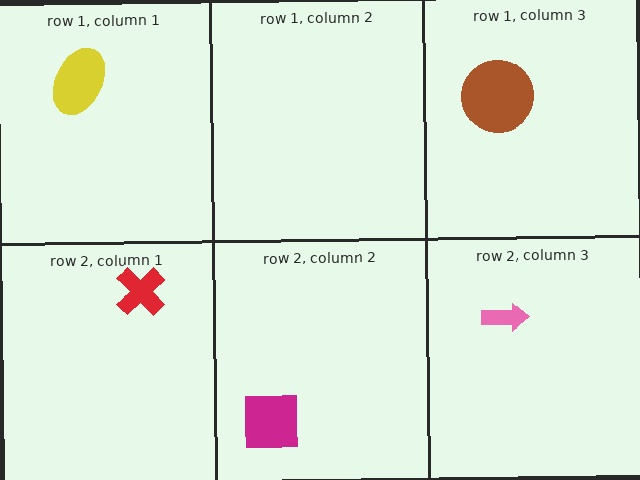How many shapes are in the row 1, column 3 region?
1.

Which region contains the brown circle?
The row 1, column 3 region.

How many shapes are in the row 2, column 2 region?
1.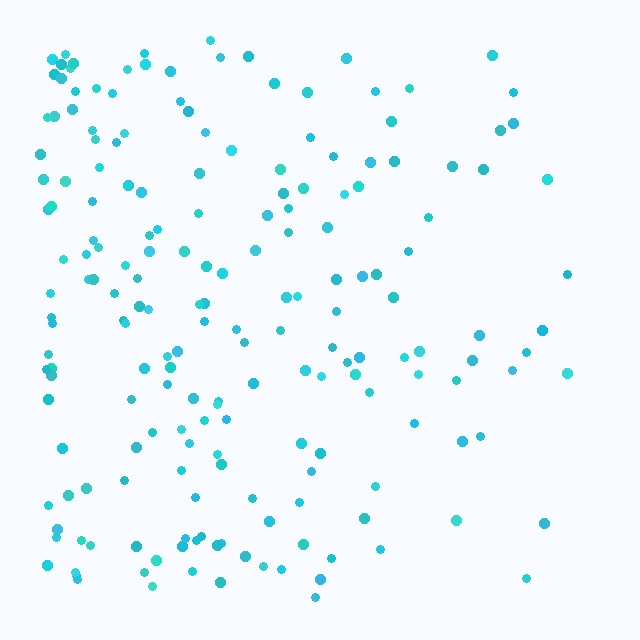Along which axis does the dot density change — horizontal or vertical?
Horizontal.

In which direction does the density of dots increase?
From right to left, with the left side densest.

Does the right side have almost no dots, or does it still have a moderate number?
Still a moderate number, just noticeably fewer than the left.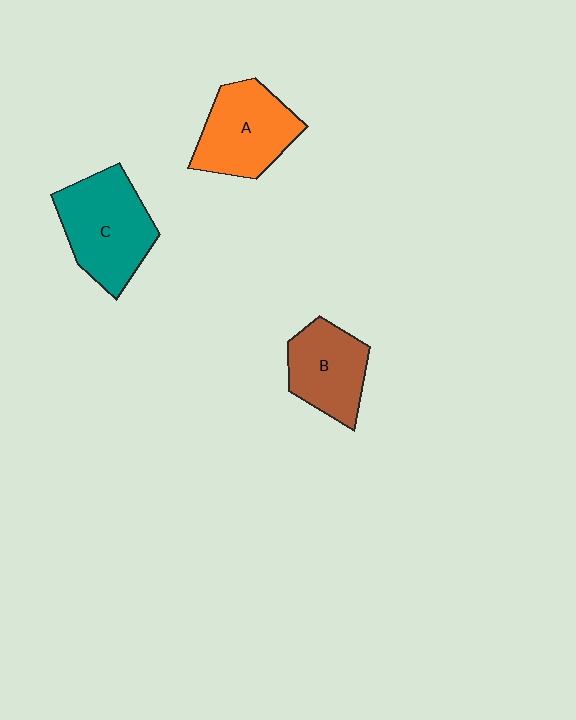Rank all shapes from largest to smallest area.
From largest to smallest: C (teal), A (orange), B (brown).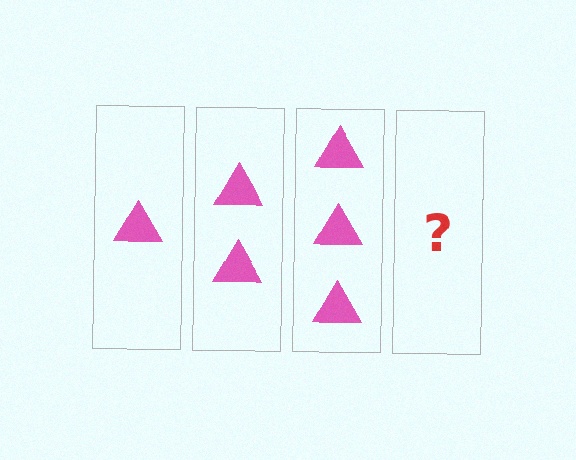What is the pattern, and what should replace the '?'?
The pattern is that each step adds one more triangle. The '?' should be 4 triangles.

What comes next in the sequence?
The next element should be 4 triangles.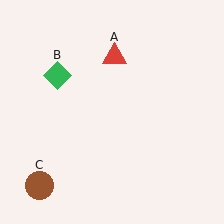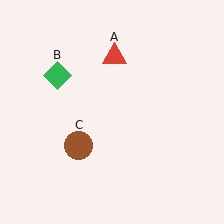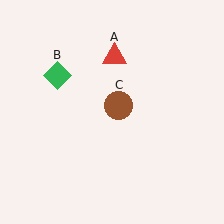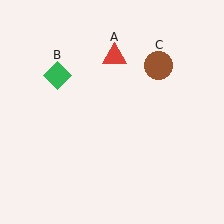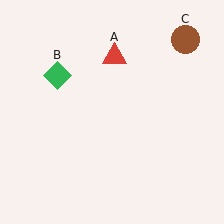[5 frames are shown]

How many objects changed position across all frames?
1 object changed position: brown circle (object C).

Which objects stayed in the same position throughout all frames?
Red triangle (object A) and green diamond (object B) remained stationary.